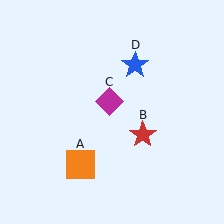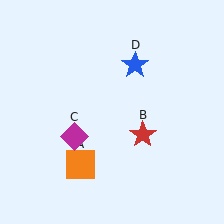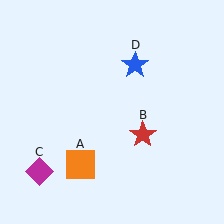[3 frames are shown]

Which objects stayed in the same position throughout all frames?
Orange square (object A) and red star (object B) and blue star (object D) remained stationary.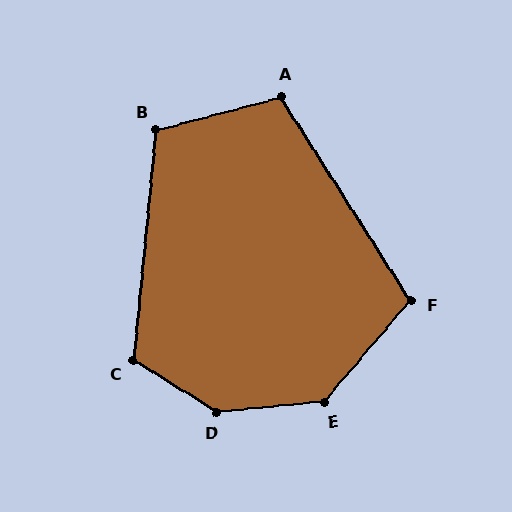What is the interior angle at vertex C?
Approximately 116 degrees (obtuse).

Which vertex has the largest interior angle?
D, at approximately 143 degrees.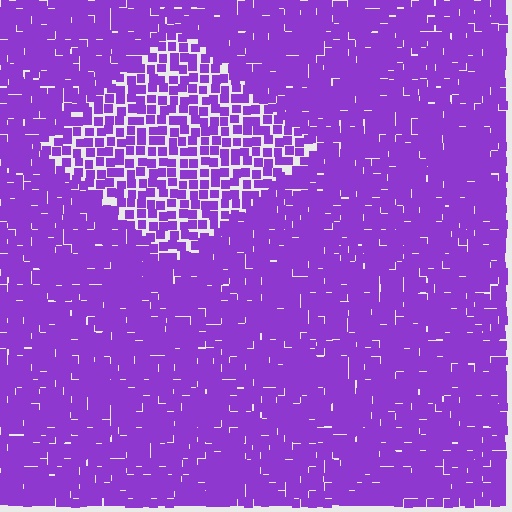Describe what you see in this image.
The image contains small purple elements arranged at two different densities. A diamond-shaped region is visible where the elements are less densely packed than the surrounding area.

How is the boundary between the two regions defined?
The boundary is defined by a change in element density (approximately 1.8x ratio). All elements are the same color, size, and shape.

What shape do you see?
I see a diamond.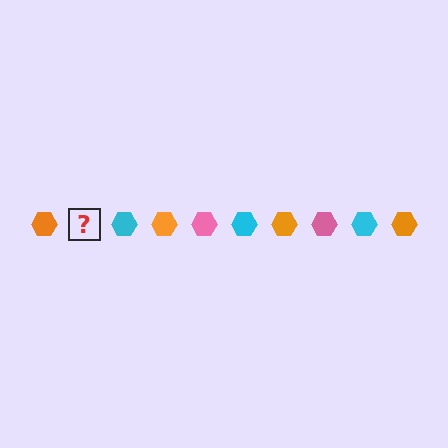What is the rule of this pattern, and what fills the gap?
The rule is that the pattern cycles through orange, pink, cyan hexagons. The gap should be filled with a pink hexagon.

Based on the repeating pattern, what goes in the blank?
The blank should be a pink hexagon.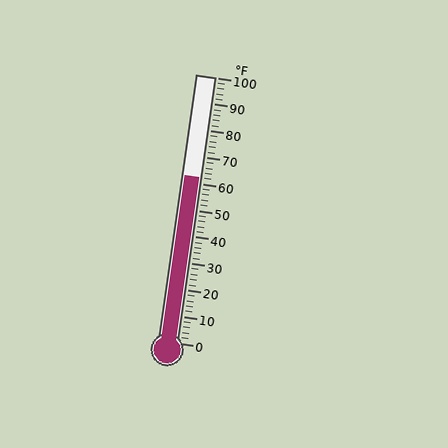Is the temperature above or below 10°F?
The temperature is above 10°F.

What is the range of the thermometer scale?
The thermometer scale ranges from 0°F to 100°F.